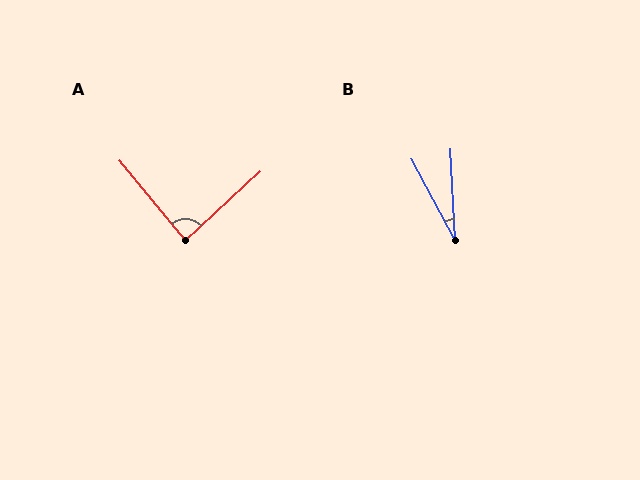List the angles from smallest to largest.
B (25°), A (87°).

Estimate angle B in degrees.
Approximately 25 degrees.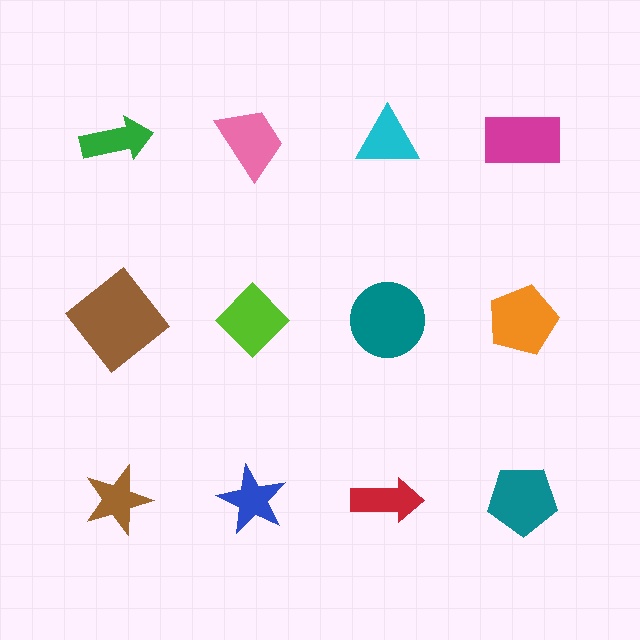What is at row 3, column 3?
A red arrow.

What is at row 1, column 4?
A magenta rectangle.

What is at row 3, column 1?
A brown star.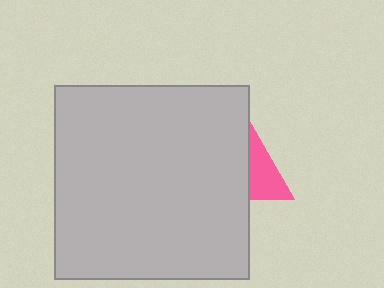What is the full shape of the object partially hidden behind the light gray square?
The partially hidden object is a pink triangle.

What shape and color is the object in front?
The object in front is a light gray square.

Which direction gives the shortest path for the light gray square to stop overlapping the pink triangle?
Moving left gives the shortest separation.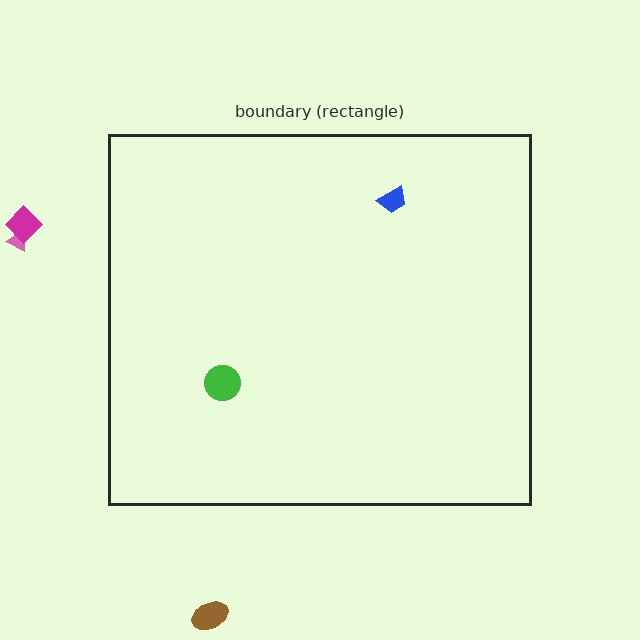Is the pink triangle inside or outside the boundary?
Outside.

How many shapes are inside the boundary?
2 inside, 3 outside.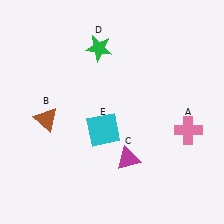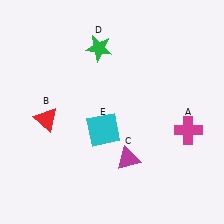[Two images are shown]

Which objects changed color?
A changed from pink to magenta. B changed from brown to red.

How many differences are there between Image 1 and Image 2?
There are 2 differences between the two images.